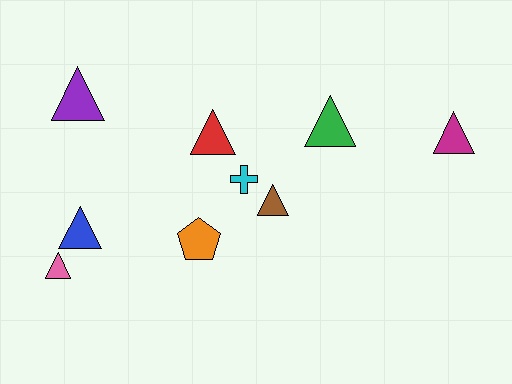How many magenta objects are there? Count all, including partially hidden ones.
There is 1 magenta object.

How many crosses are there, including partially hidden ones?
There is 1 cross.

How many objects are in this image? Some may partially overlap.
There are 9 objects.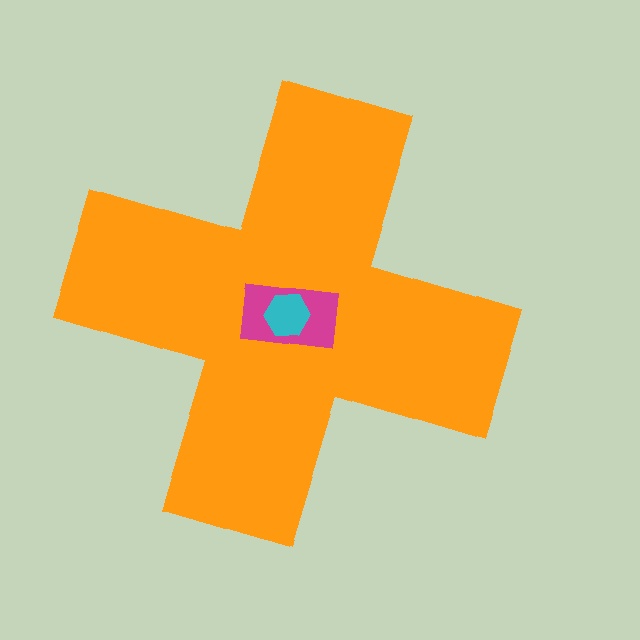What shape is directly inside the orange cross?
The magenta rectangle.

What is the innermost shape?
The cyan hexagon.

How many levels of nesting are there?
3.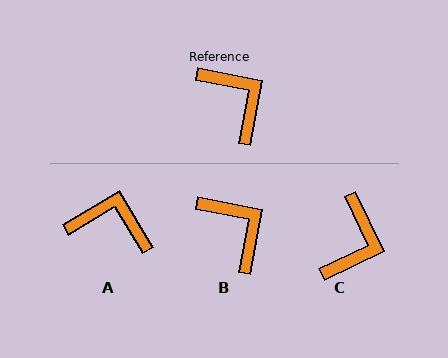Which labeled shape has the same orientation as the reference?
B.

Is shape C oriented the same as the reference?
No, it is off by about 54 degrees.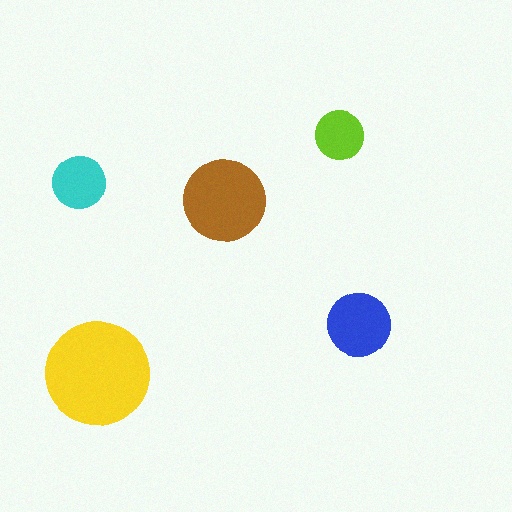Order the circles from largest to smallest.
the yellow one, the brown one, the blue one, the cyan one, the lime one.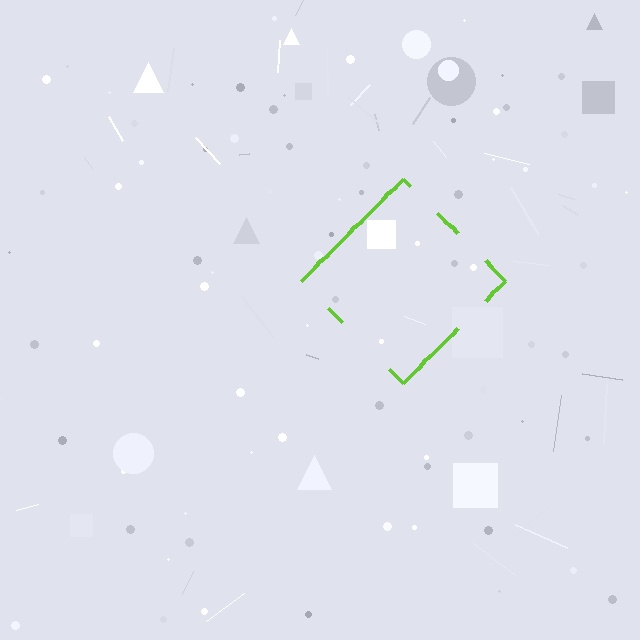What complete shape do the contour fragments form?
The contour fragments form a diamond.